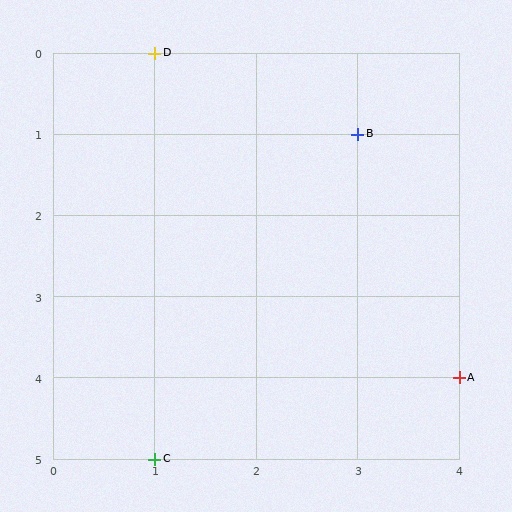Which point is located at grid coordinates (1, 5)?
Point C is at (1, 5).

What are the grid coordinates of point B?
Point B is at grid coordinates (3, 1).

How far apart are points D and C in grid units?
Points D and C are 5 rows apart.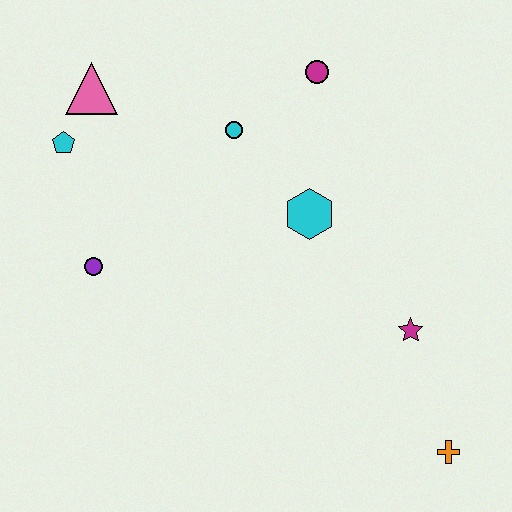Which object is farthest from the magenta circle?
The orange cross is farthest from the magenta circle.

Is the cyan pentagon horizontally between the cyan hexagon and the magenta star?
No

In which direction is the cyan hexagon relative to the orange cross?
The cyan hexagon is above the orange cross.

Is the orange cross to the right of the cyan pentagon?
Yes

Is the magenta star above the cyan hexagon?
No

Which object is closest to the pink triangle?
The cyan pentagon is closest to the pink triangle.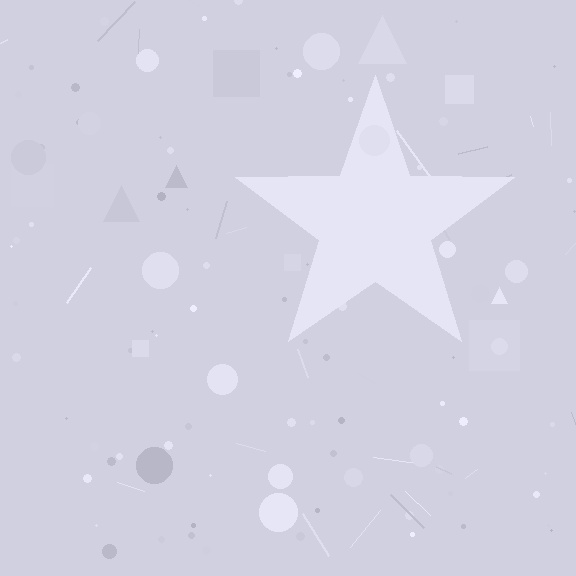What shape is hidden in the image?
A star is hidden in the image.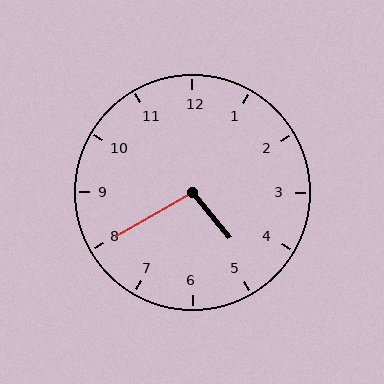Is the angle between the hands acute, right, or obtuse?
It is obtuse.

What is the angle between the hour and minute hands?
Approximately 100 degrees.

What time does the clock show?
4:40.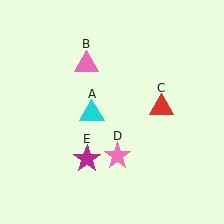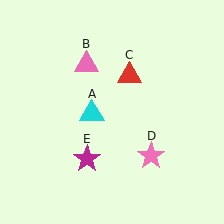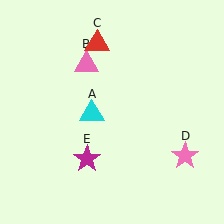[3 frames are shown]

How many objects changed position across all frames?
2 objects changed position: red triangle (object C), pink star (object D).